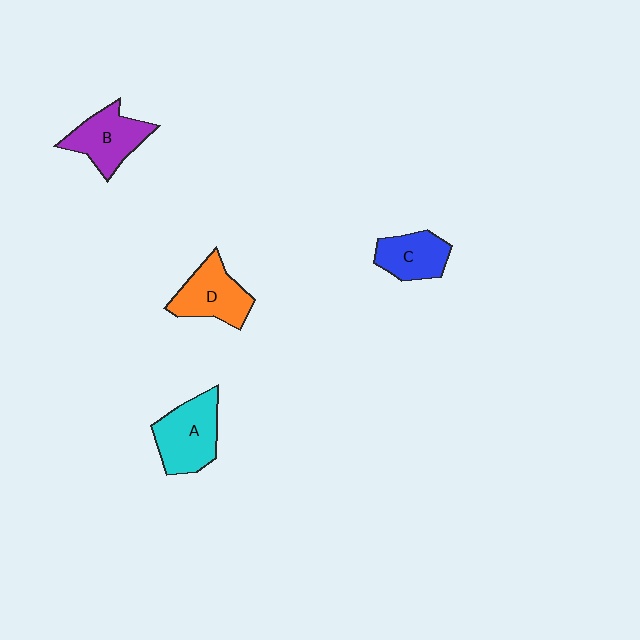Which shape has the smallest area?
Shape C (blue).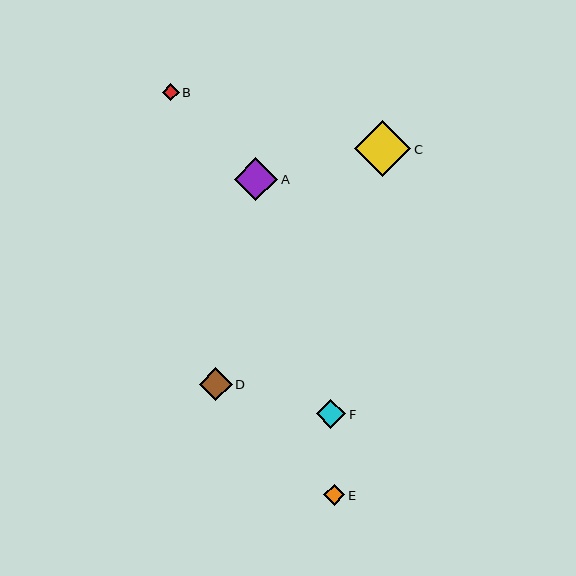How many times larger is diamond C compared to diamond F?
Diamond C is approximately 1.9 times the size of diamond F.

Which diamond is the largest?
Diamond C is the largest with a size of approximately 57 pixels.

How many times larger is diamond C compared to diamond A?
Diamond C is approximately 1.3 times the size of diamond A.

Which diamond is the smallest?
Diamond B is the smallest with a size of approximately 17 pixels.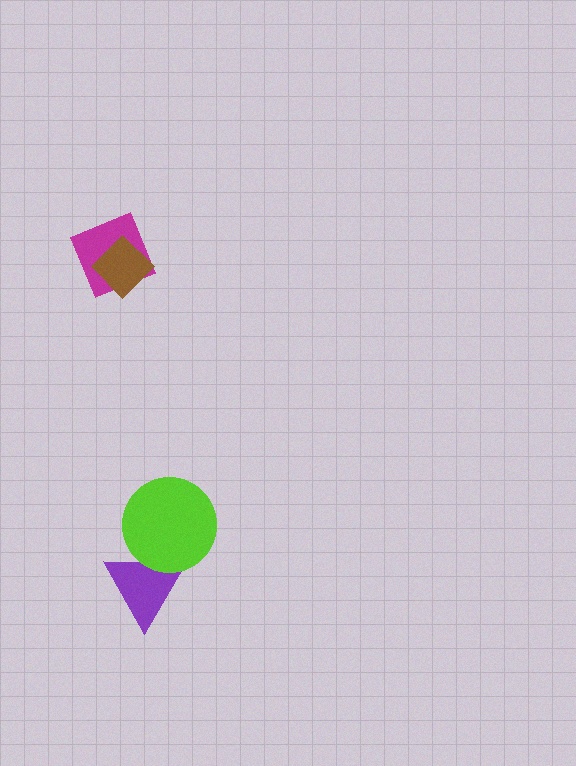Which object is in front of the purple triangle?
The lime circle is in front of the purple triangle.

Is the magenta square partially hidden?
Yes, it is partially covered by another shape.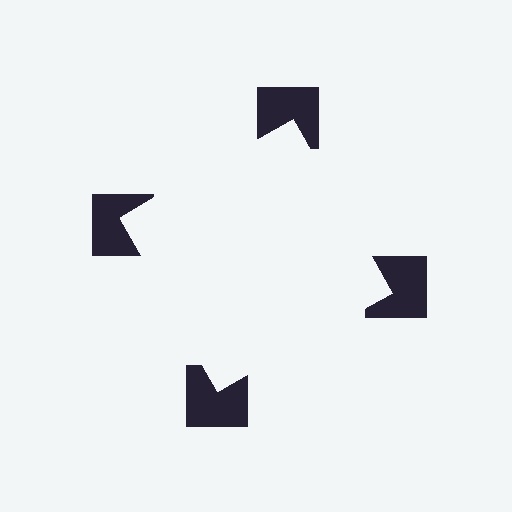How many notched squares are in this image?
There are 4 — one at each vertex of the illusory square.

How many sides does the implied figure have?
4 sides.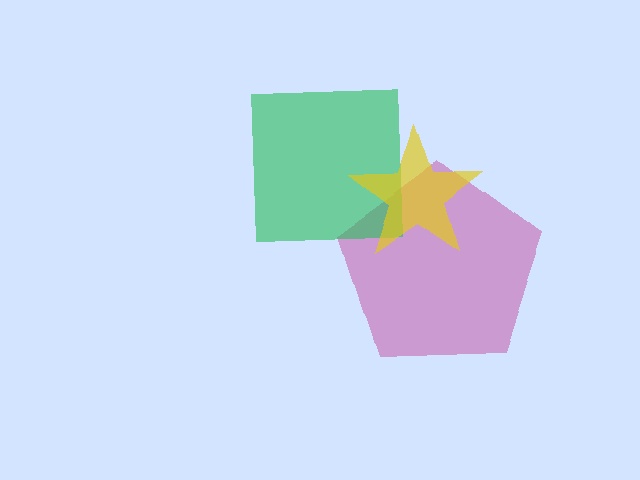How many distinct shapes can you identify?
There are 3 distinct shapes: a magenta pentagon, a green square, a yellow star.